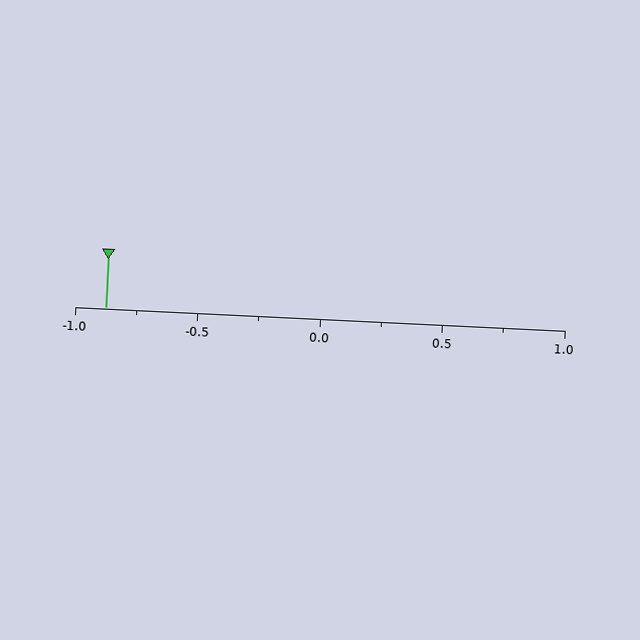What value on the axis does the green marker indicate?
The marker indicates approximately -0.88.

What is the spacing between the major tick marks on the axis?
The major ticks are spaced 0.5 apart.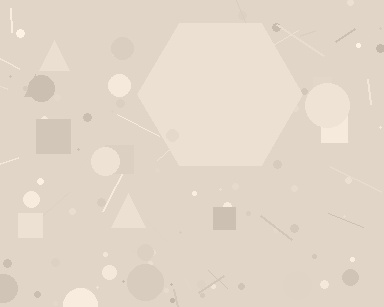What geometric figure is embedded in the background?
A hexagon is embedded in the background.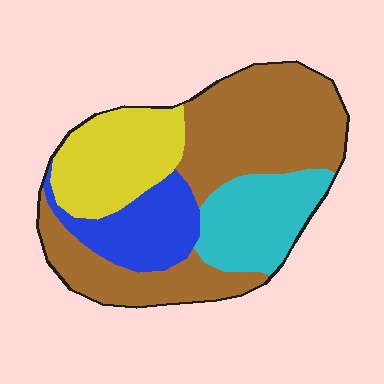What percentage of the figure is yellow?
Yellow covers roughly 20% of the figure.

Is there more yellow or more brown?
Brown.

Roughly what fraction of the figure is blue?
Blue covers 15% of the figure.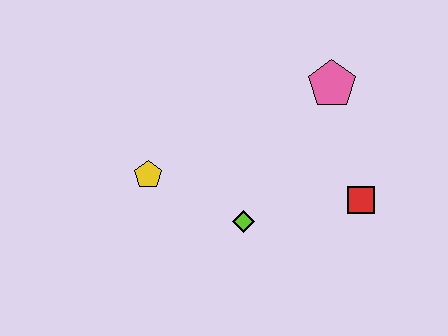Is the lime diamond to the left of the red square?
Yes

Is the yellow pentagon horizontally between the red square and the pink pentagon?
No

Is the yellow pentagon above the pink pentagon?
No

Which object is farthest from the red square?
The yellow pentagon is farthest from the red square.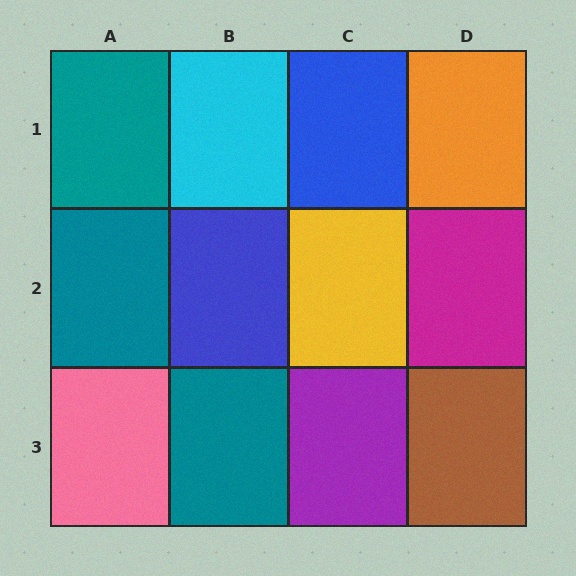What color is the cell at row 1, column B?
Cyan.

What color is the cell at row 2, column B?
Blue.